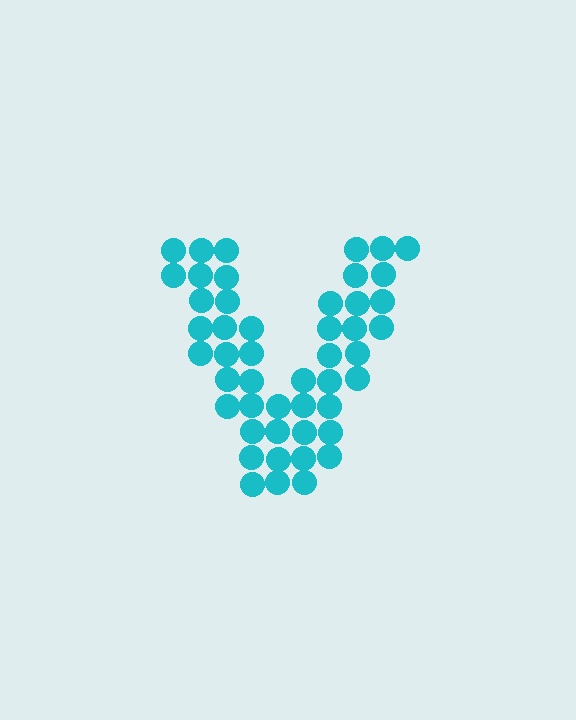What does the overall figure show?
The overall figure shows the letter V.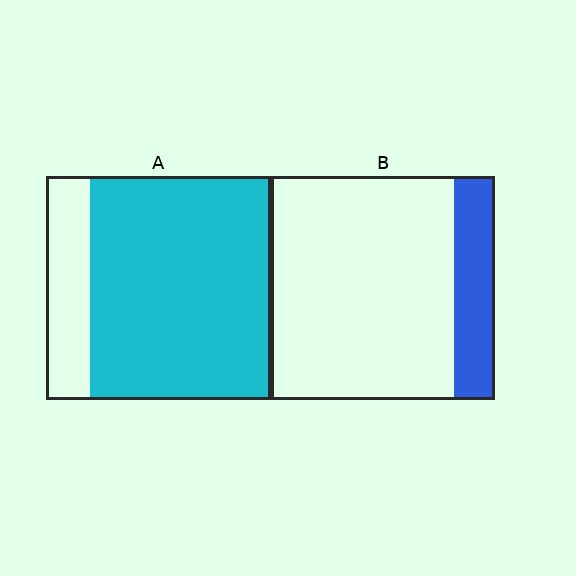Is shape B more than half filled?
No.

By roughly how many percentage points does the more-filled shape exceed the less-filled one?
By roughly 60 percentage points (A over B).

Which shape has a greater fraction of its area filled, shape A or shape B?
Shape A.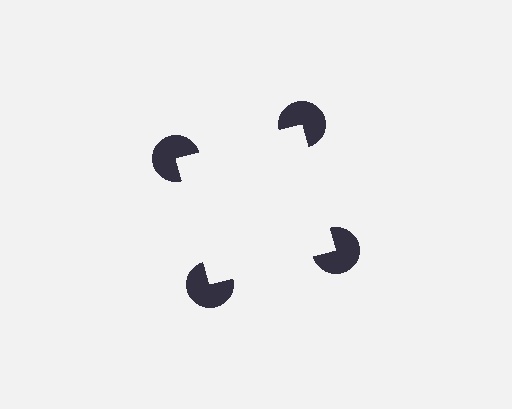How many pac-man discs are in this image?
There are 4 — one at each vertex of the illusory square.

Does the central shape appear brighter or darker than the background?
It typically appears slightly brighter than the background, even though no actual brightness change is drawn.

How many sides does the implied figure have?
4 sides.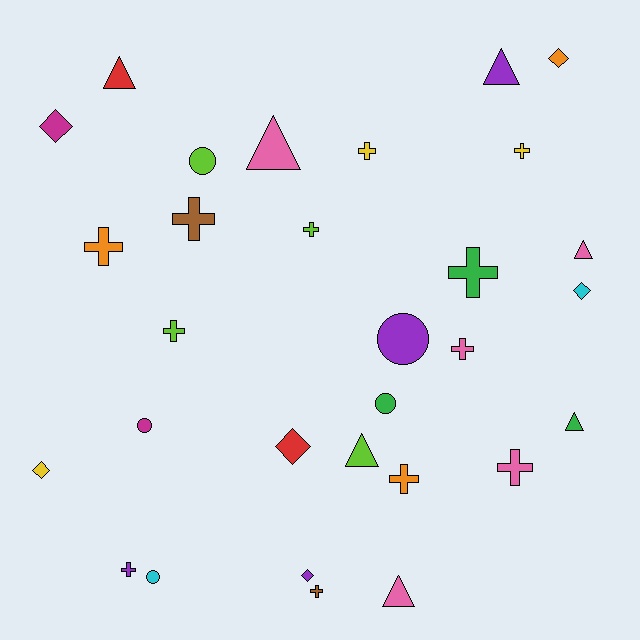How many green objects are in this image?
There are 3 green objects.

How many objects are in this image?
There are 30 objects.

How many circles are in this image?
There are 5 circles.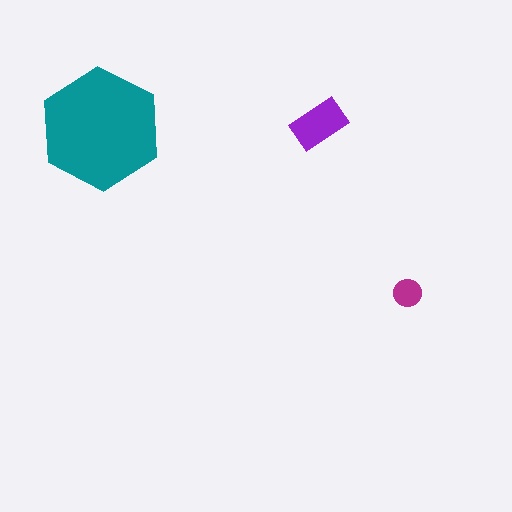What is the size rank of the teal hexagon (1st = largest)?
1st.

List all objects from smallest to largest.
The magenta circle, the purple rectangle, the teal hexagon.